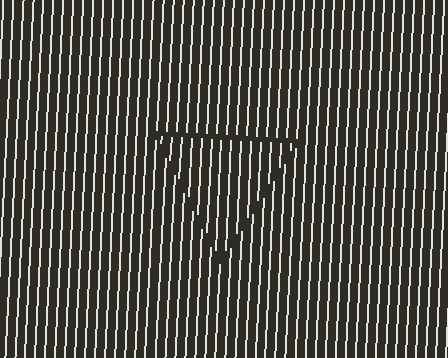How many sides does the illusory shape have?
3 sides — the line-ends trace a triangle.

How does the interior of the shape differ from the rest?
The interior of the shape contains the same grating, shifted by half a period — the contour is defined by the phase discontinuity where line-ends from the inner and outer gratings abut.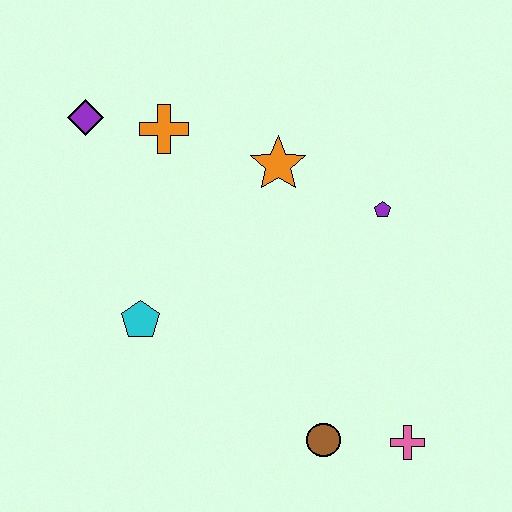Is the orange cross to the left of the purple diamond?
No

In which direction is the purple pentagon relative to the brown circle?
The purple pentagon is above the brown circle.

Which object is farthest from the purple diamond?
The pink cross is farthest from the purple diamond.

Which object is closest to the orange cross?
The purple diamond is closest to the orange cross.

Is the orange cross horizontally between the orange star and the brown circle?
No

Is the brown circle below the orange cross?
Yes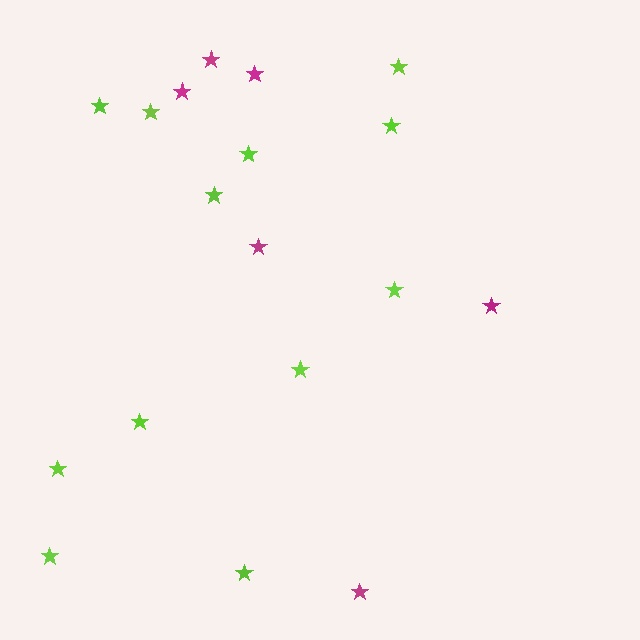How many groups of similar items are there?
There are 2 groups: one group of magenta stars (6) and one group of lime stars (12).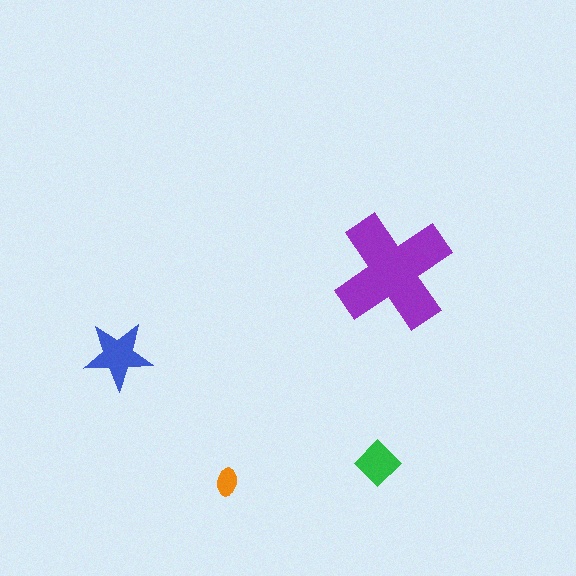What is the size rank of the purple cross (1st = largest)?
1st.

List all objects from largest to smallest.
The purple cross, the blue star, the green diamond, the orange ellipse.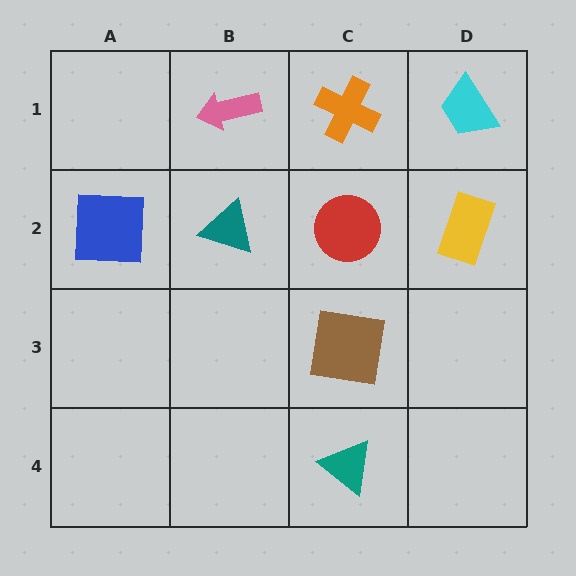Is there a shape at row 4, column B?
No, that cell is empty.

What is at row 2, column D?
A yellow rectangle.